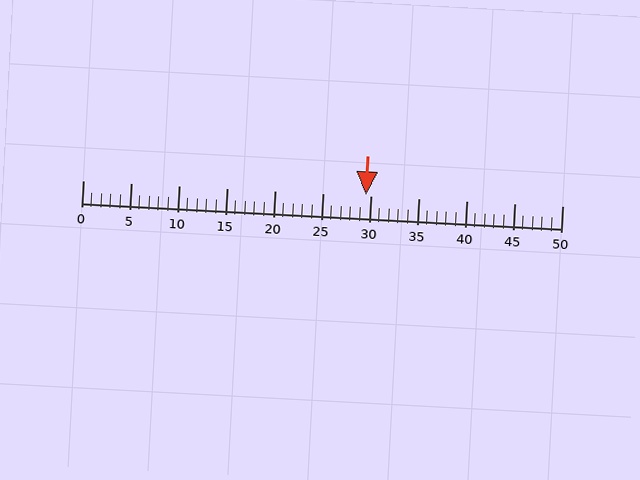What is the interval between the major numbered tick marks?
The major tick marks are spaced 5 units apart.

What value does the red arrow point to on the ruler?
The red arrow points to approximately 30.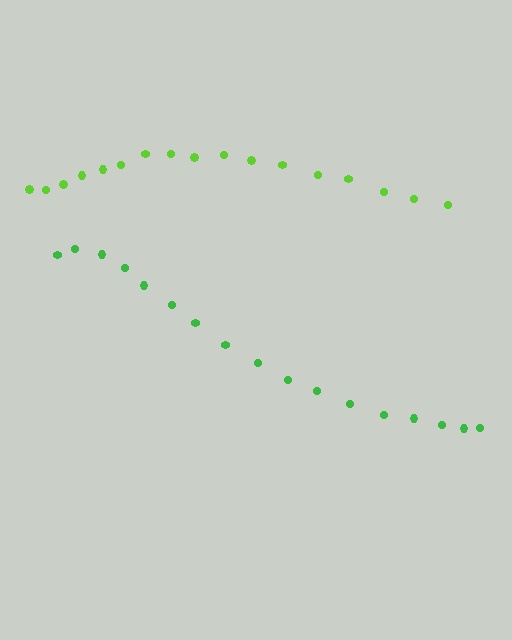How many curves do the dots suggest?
There are 2 distinct paths.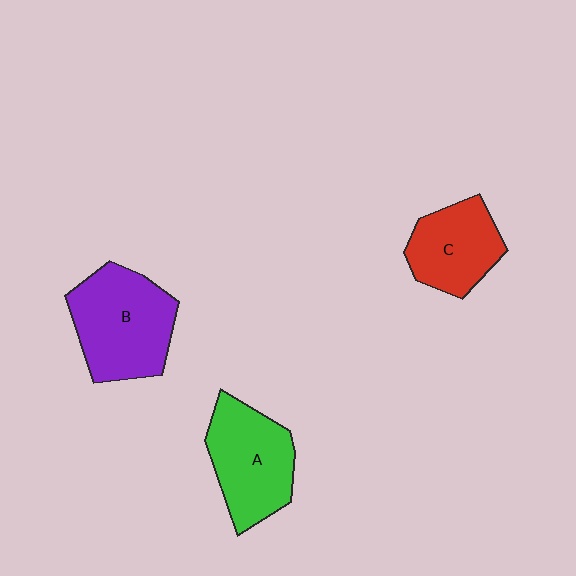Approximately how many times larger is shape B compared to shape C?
Approximately 1.4 times.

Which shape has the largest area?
Shape B (purple).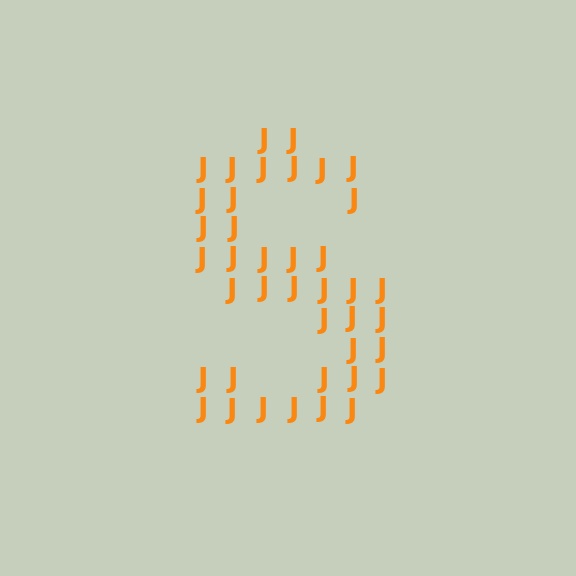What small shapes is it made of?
It is made of small letter J's.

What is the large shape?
The large shape is the letter S.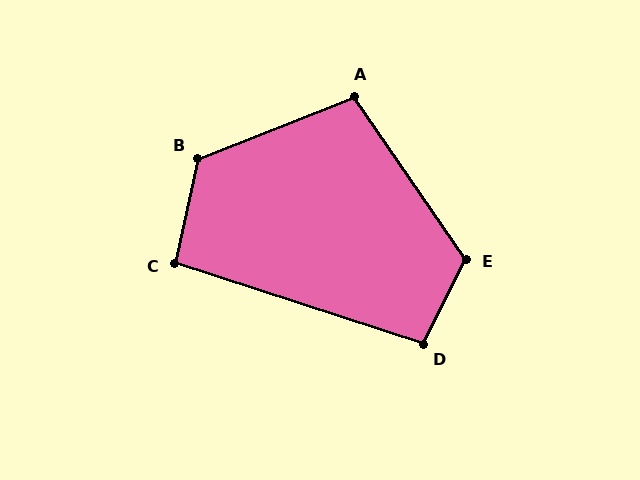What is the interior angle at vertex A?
Approximately 103 degrees (obtuse).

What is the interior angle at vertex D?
Approximately 98 degrees (obtuse).